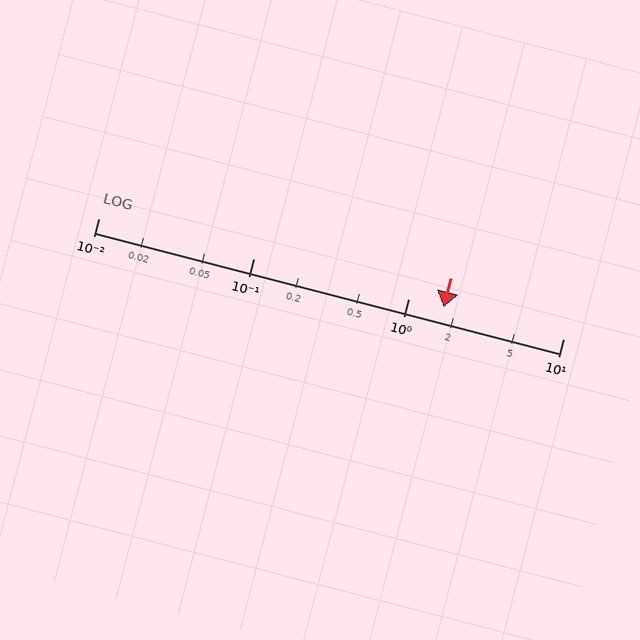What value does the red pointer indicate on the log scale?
The pointer indicates approximately 1.7.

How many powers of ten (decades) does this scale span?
The scale spans 3 decades, from 0.01 to 10.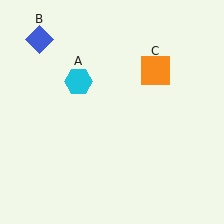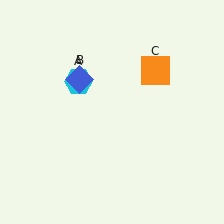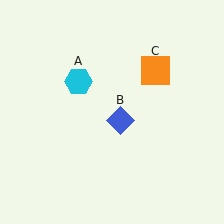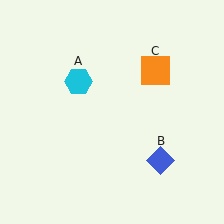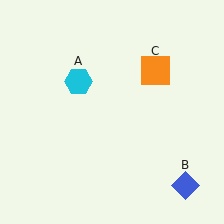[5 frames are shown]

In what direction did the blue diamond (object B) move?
The blue diamond (object B) moved down and to the right.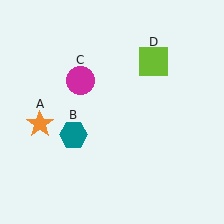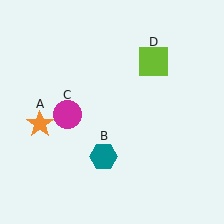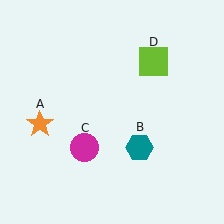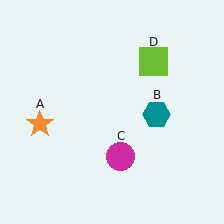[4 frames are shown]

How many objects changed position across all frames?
2 objects changed position: teal hexagon (object B), magenta circle (object C).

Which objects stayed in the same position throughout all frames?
Orange star (object A) and lime square (object D) remained stationary.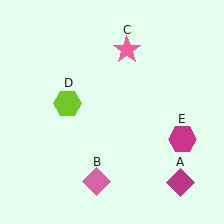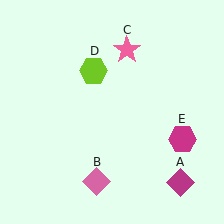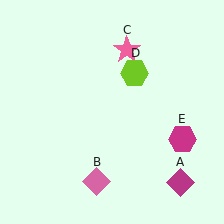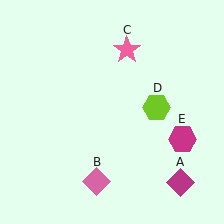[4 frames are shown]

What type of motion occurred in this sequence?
The lime hexagon (object D) rotated clockwise around the center of the scene.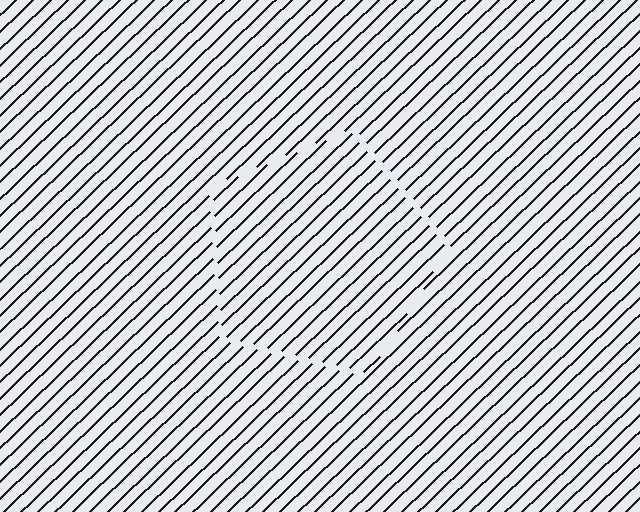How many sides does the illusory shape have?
5 sides — the line-ends trace a pentagon.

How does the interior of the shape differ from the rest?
The interior of the shape contains the same grating, shifted by half a period — the contour is defined by the phase discontinuity where line-ends from the inner and outer gratings abut.